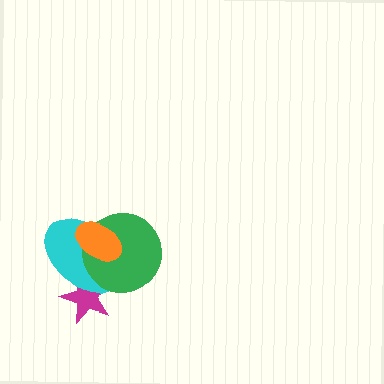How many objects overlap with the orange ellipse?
2 objects overlap with the orange ellipse.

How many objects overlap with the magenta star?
2 objects overlap with the magenta star.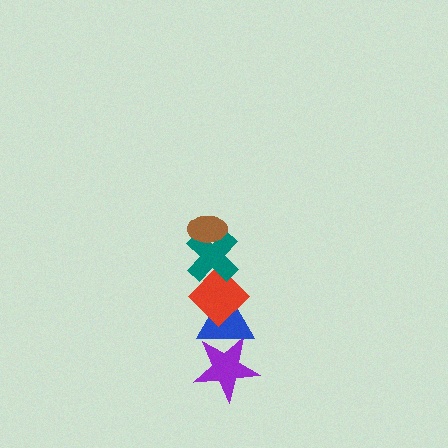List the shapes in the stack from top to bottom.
From top to bottom: the brown ellipse, the teal cross, the red diamond, the blue triangle, the purple star.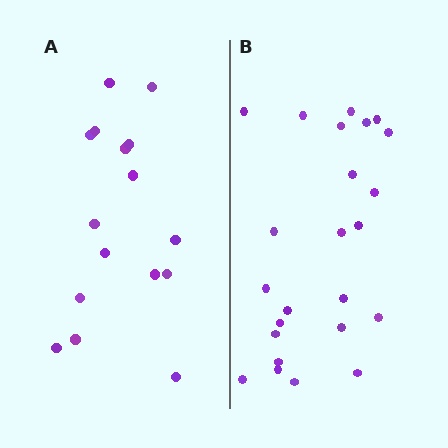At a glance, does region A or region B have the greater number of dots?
Region B (the right region) has more dots.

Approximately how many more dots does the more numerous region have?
Region B has roughly 8 or so more dots than region A.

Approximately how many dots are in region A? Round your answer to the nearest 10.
About 20 dots. (The exact count is 16, which rounds to 20.)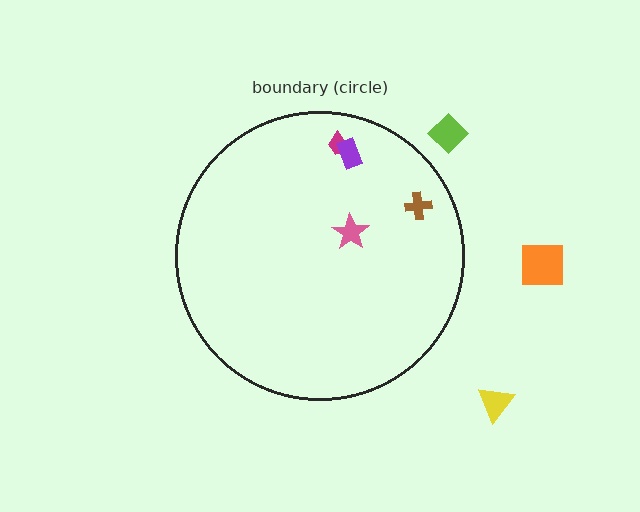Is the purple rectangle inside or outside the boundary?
Inside.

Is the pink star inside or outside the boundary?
Inside.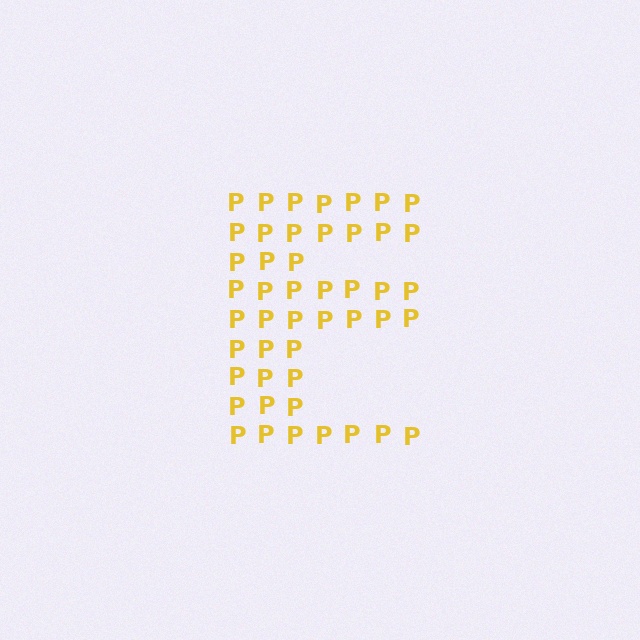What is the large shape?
The large shape is the letter E.